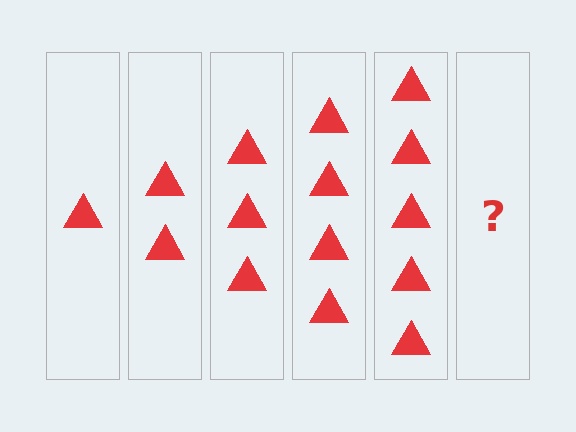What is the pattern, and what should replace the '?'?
The pattern is that each step adds one more triangle. The '?' should be 6 triangles.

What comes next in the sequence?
The next element should be 6 triangles.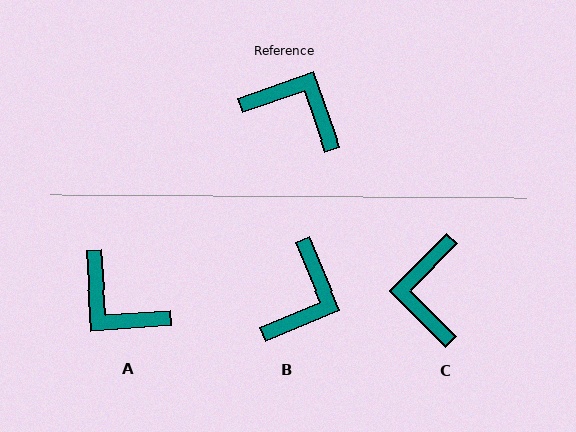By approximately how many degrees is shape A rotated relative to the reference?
Approximately 165 degrees counter-clockwise.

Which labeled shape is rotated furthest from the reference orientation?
A, about 165 degrees away.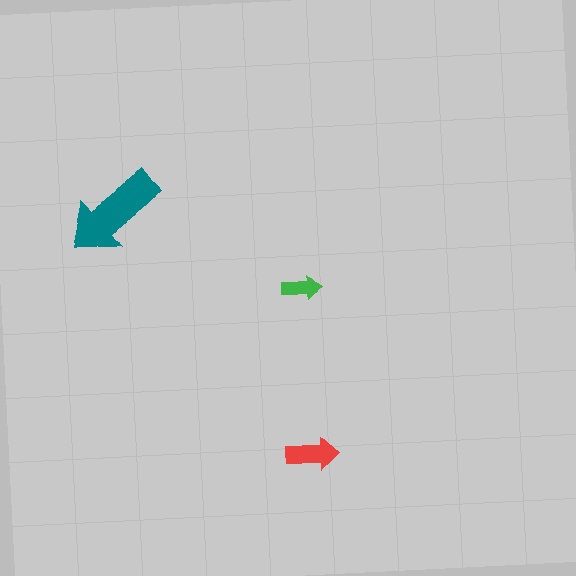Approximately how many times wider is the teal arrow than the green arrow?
About 2.5 times wider.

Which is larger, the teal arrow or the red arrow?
The teal one.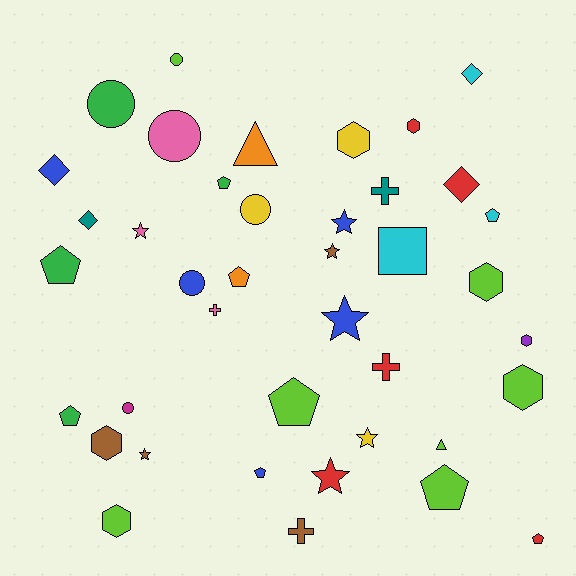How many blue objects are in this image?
There are 5 blue objects.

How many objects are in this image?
There are 40 objects.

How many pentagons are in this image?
There are 9 pentagons.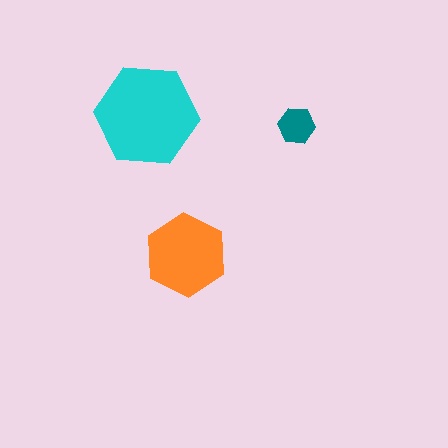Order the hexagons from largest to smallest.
the cyan one, the orange one, the teal one.